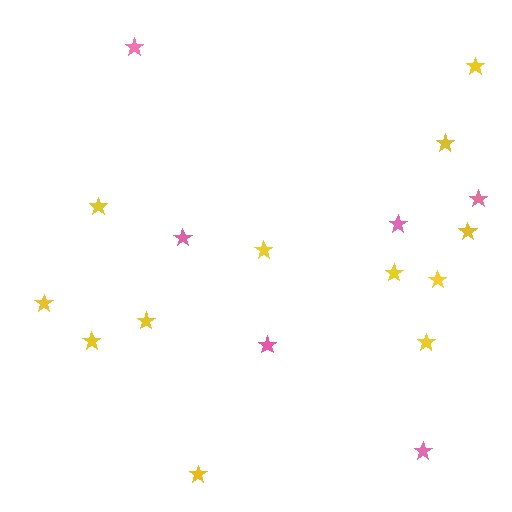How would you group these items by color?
There are 2 groups: one group of pink stars (6) and one group of yellow stars (12).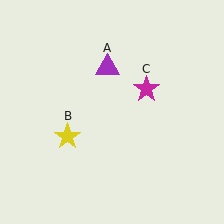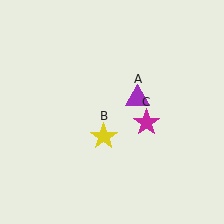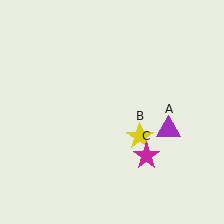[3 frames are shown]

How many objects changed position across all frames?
3 objects changed position: purple triangle (object A), yellow star (object B), magenta star (object C).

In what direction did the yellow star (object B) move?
The yellow star (object B) moved right.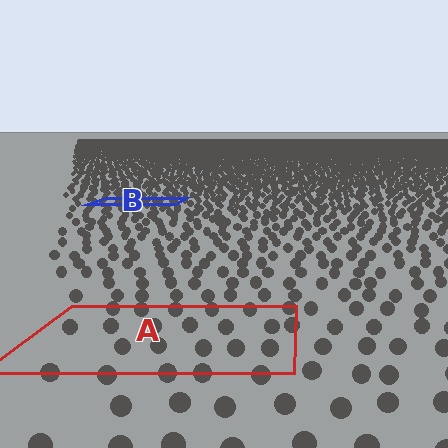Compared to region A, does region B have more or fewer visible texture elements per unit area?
Region B has more texture elements per unit area — they are packed more densely because it is farther away.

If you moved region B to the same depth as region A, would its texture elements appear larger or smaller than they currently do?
They would appear larger. At a closer depth, the same texture elements are projected at a bigger on-screen size.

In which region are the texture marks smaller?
The texture marks are smaller in region B, because it is farther away.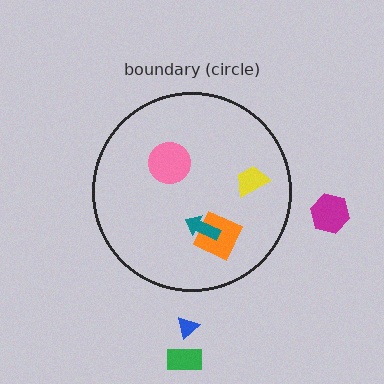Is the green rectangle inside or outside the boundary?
Outside.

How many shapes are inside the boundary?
4 inside, 3 outside.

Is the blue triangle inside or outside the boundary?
Outside.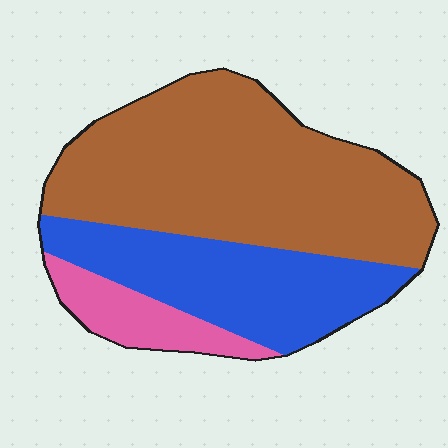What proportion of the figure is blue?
Blue takes up about one third (1/3) of the figure.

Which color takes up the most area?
Brown, at roughly 60%.